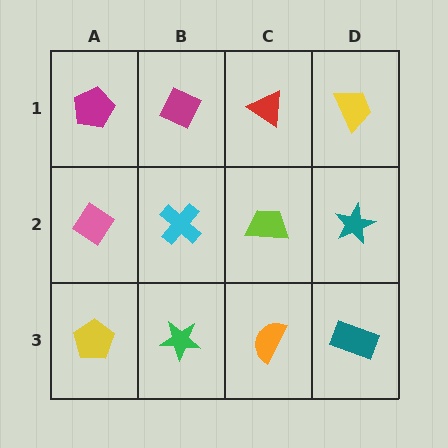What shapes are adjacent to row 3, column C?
A lime trapezoid (row 2, column C), a green star (row 3, column B), a teal rectangle (row 3, column D).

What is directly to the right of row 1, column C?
A yellow trapezoid.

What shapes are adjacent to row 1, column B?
A cyan cross (row 2, column B), a magenta pentagon (row 1, column A), a red triangle (row 1, column C).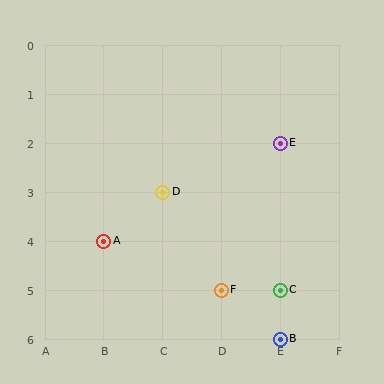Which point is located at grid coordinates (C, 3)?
Point D is at (C, 3).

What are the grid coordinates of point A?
Point A is at grid coordinates (B, 4).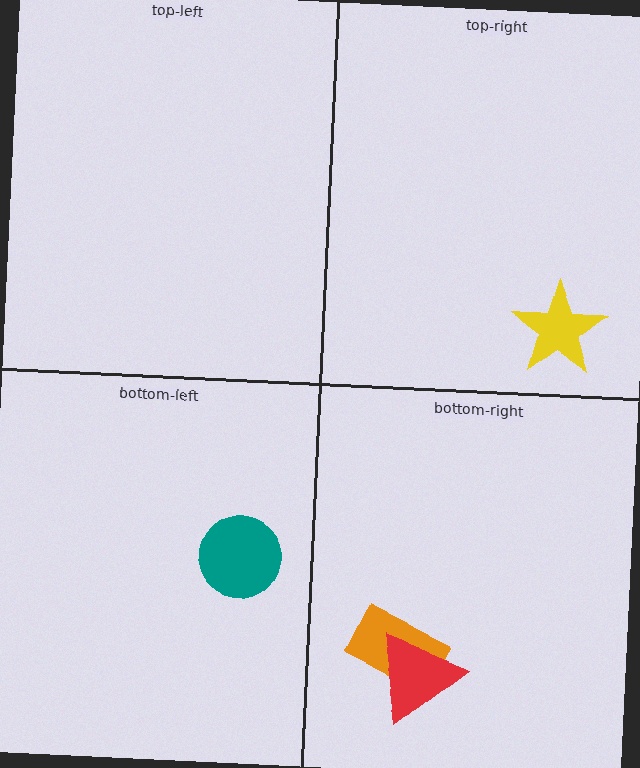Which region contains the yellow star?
The top-right region.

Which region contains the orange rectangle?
The bottom-right region.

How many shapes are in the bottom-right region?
2.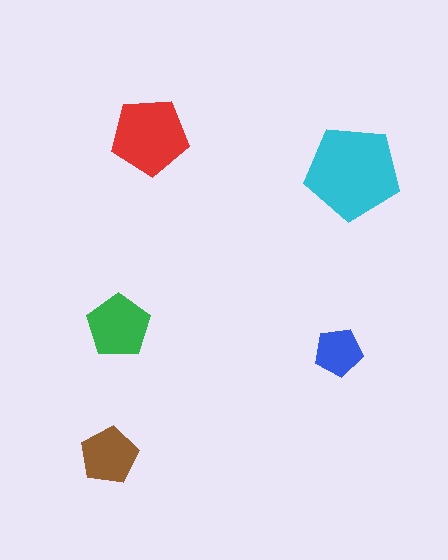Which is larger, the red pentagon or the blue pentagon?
The red one.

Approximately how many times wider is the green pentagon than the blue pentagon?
About 1.5 times wider.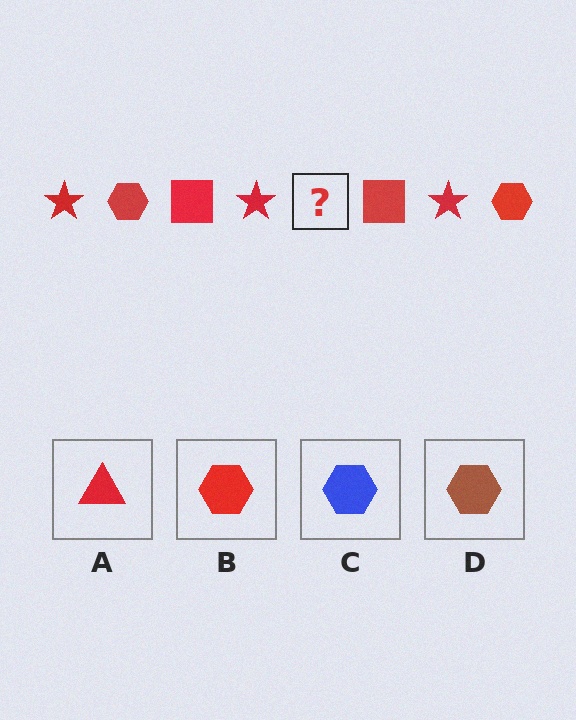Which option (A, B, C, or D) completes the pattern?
B.